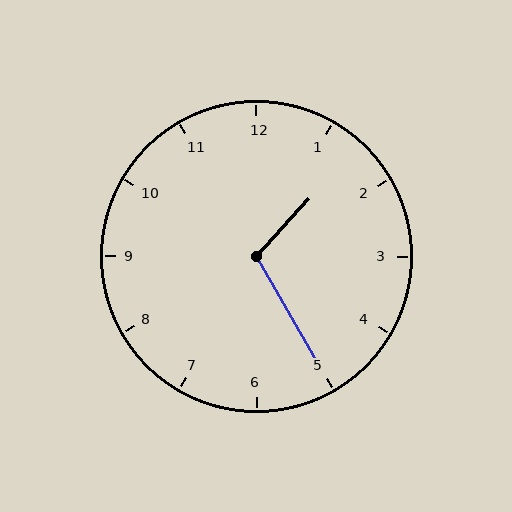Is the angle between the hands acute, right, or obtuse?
It is obtuse.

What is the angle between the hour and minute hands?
Approximately 108 degrees.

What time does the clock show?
1:25.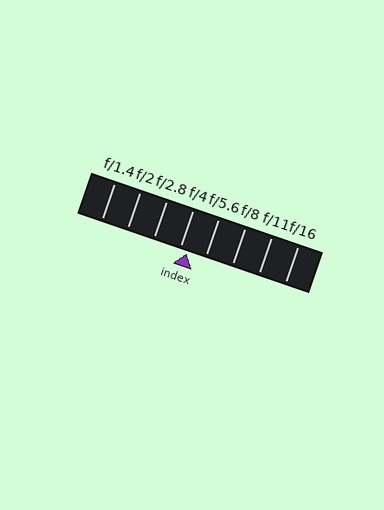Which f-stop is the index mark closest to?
The index mark is closest to f/4.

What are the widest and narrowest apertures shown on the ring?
The widest aperture shown is f/1.4 and the narrowest is f/16.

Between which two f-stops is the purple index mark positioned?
The index mark is between f/4 and f/5.6.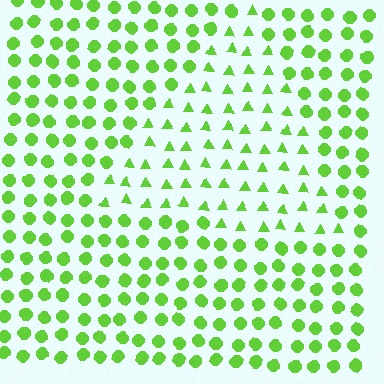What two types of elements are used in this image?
The image uses triangles inside the triangle region and circles outside it.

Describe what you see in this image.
The image is filled with small lime elements arranged in a uniform grid. A triangle-shaped region contains triangles, while the surrounding area contains circles. The boundary is defined purely by the change in element shape.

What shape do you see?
I see a triangle.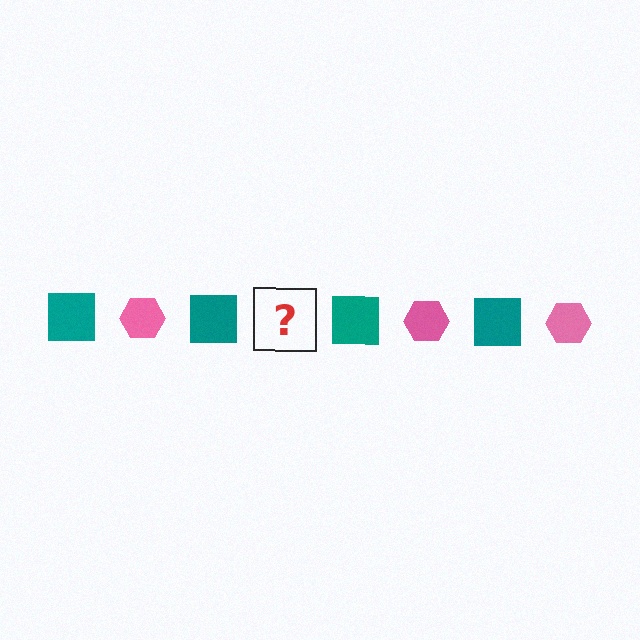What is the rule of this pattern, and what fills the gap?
The rule is that the pattern alternates between teal square and pink hexagon. The gap should be filled with a pink hexagon.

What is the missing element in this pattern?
The missing element is a pink hexagon.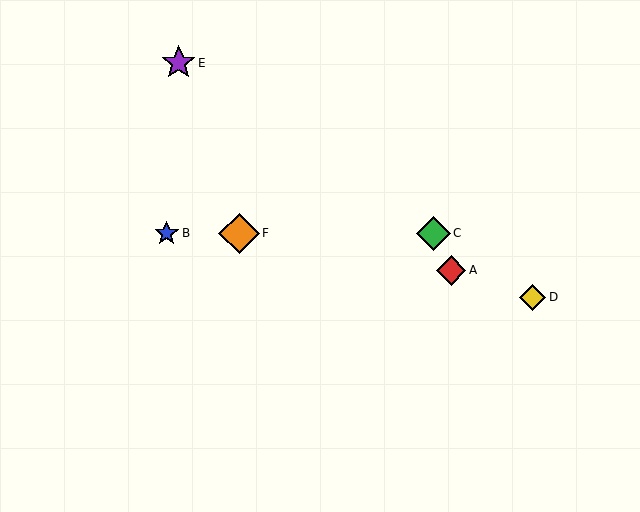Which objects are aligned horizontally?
Objects B, C, F are aligned horizontally.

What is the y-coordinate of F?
Object F is at y≈233.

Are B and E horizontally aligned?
No, B is at y≈233 and E is at y≈63.